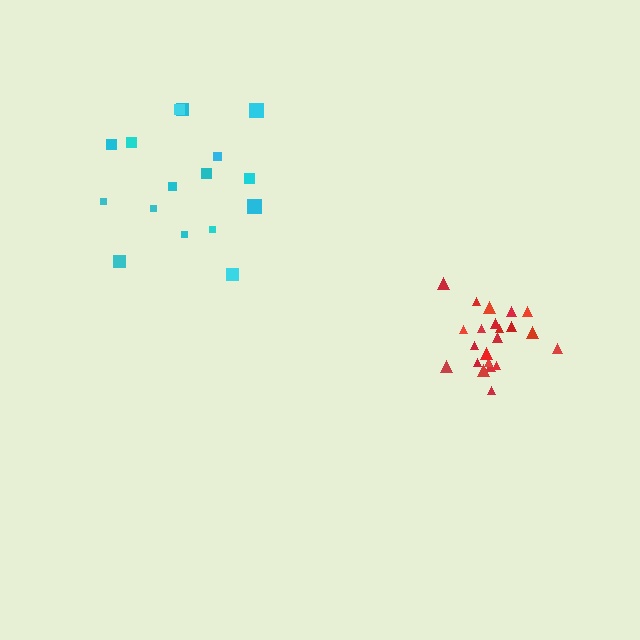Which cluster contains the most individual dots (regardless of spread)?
Red (22).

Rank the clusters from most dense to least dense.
red, cyan.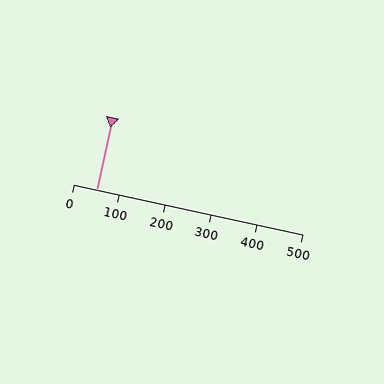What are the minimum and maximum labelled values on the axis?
The axis runs from 0 to 500.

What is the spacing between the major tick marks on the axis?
The major ticks are spaced 100 apart.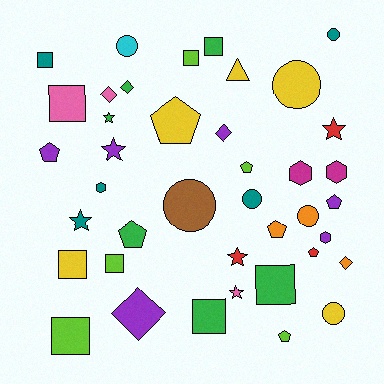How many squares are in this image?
There are 9 squares.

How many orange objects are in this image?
There are 3 orange objects.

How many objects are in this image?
There are 40 objects.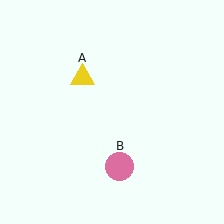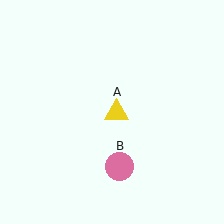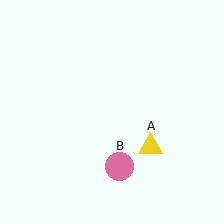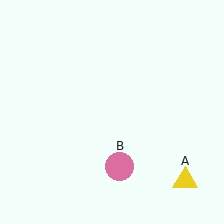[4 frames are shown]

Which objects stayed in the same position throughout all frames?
Pink circle (object B) remained stationary.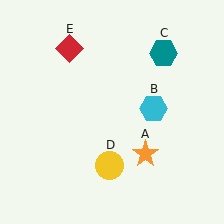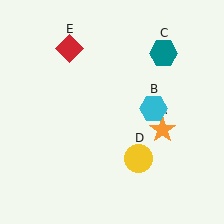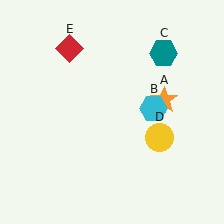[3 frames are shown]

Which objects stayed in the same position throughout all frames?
Cyan hexagon (object B) and teal hexagon (object C) and red diamond (object E) remained stationary.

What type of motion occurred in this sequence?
The orange star (object A), yellow circle (object D) rotated counterclockwise around the center of the scene.